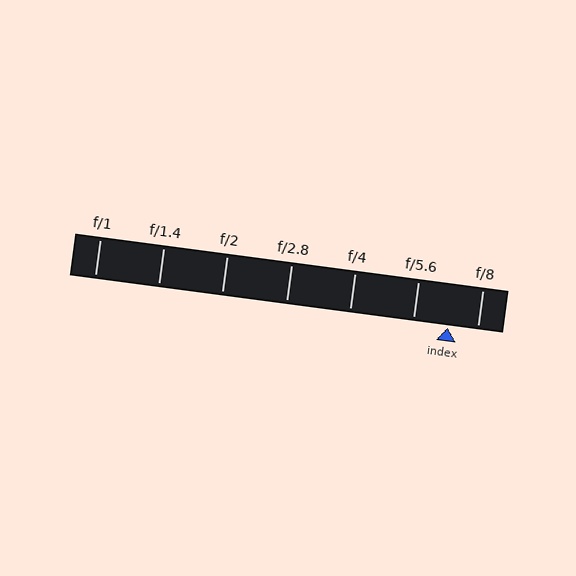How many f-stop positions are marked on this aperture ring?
There are 7 f-stop positions marked.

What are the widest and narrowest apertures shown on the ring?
The widest aperture shown is f/1 and the narrowest is f/8.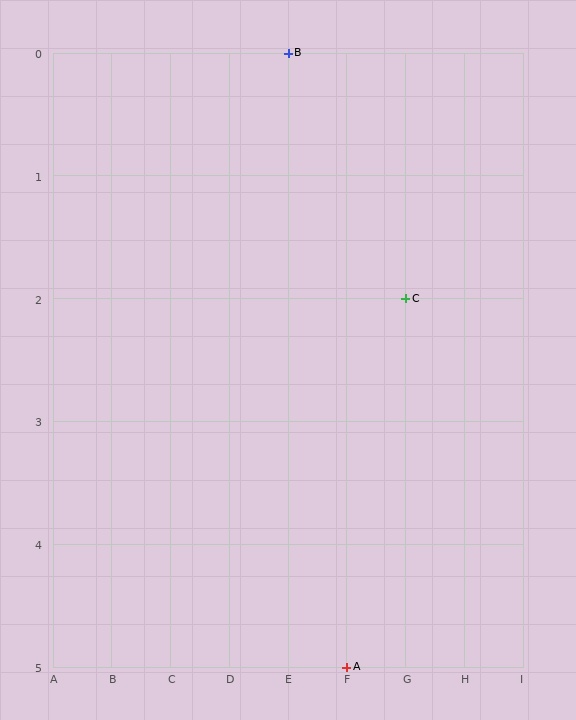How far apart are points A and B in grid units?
Points A and B are 1 column and 5 rows apart (about 5.1 grid units diagonally).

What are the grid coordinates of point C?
Point C is at grid coordinates (G, 2).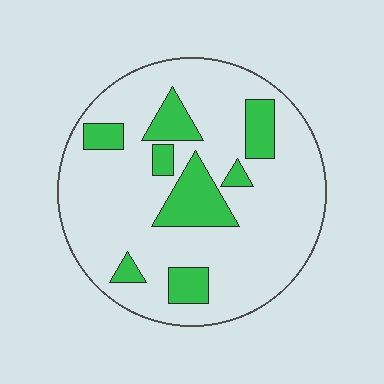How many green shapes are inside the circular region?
8.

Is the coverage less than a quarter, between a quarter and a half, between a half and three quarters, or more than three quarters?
Less than a quarter.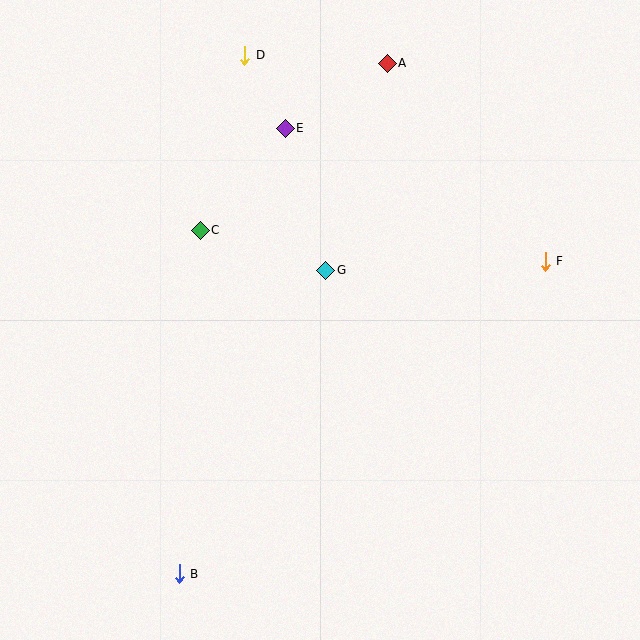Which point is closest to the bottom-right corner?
Point F is closest to the bottom-right corner.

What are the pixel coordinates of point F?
Point F is at (545, 261).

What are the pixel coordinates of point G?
Point G is at (326, 270).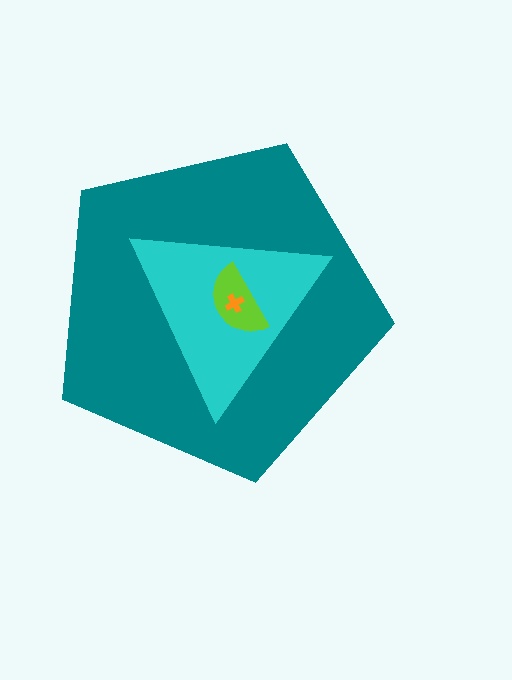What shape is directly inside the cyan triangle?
The lime semicircle.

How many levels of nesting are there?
4.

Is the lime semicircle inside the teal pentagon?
Yes.